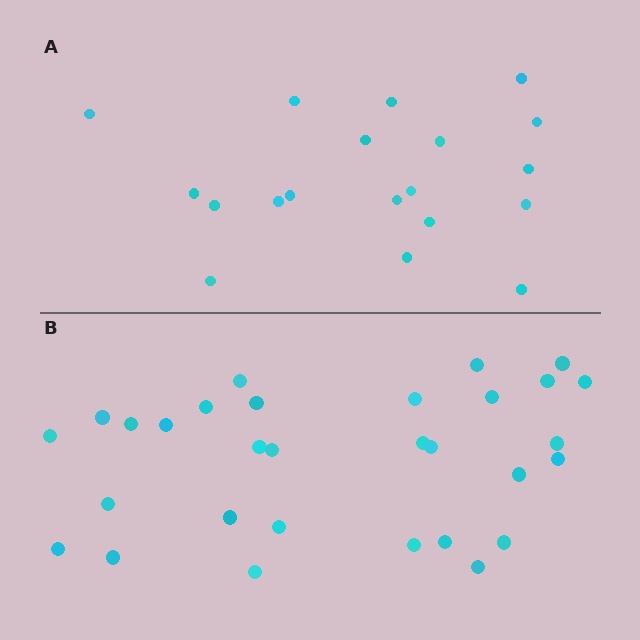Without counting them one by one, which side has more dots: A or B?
Region B (the bottom region) has more dots.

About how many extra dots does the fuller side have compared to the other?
Region B has roughly 12 or so more dots than region A.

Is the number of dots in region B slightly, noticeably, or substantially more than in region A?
Region B has substantially more. The ratio is roughly 1.6 to 1.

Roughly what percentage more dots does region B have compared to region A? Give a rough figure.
About 60% more.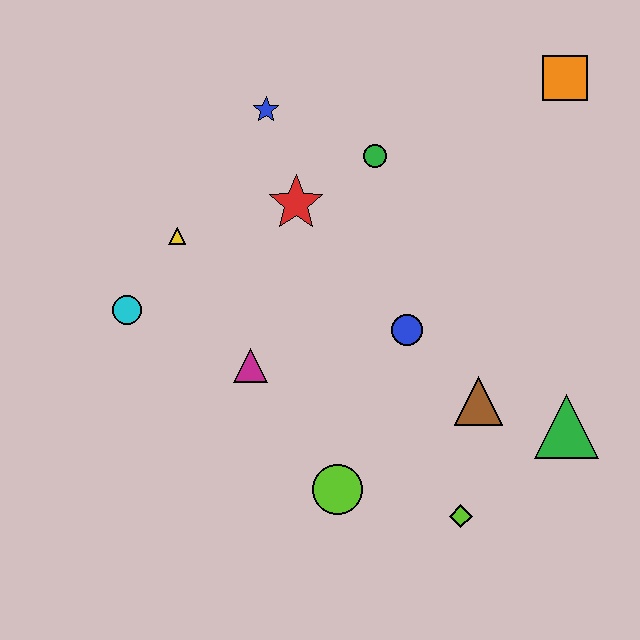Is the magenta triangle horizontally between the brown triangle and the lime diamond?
No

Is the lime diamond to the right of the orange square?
No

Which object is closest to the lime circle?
The lime diamond is closest to the lime circle.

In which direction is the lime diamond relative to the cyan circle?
The lime diamond is to the right of the cyan circle.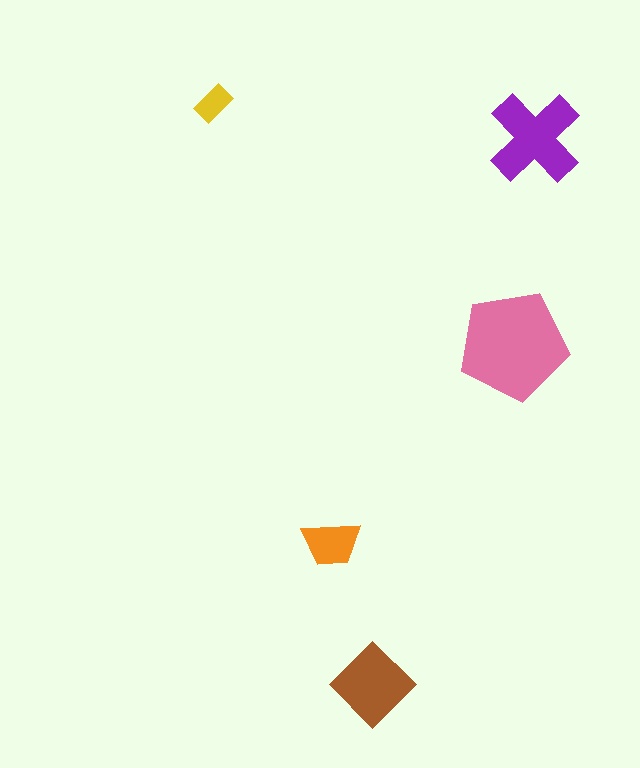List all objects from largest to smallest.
The pink pentagon, the purple cross, the brown diamond, the orange trapezoid, the yellow rectangle.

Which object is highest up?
The yellow rectangle is topmost.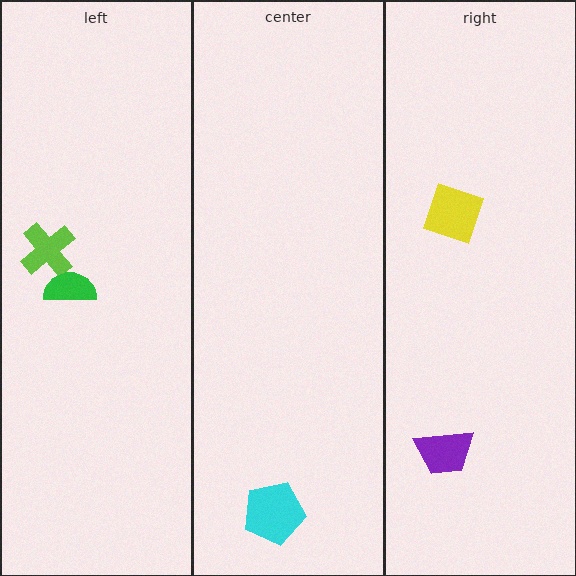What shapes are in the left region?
The lime cross, the green semicircle.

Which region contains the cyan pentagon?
The center region.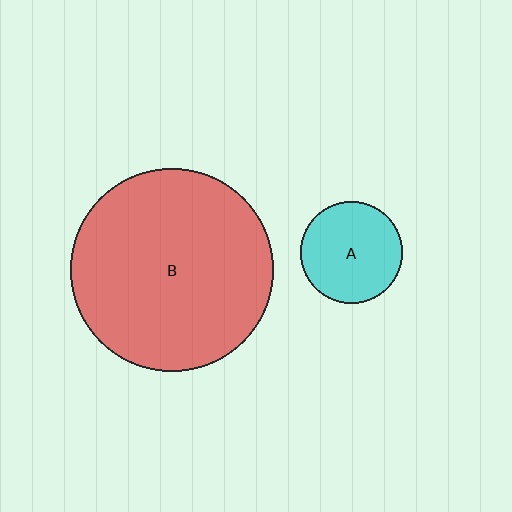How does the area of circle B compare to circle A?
Approximately 3.9 times.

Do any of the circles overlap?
No, none of the circles overlap.